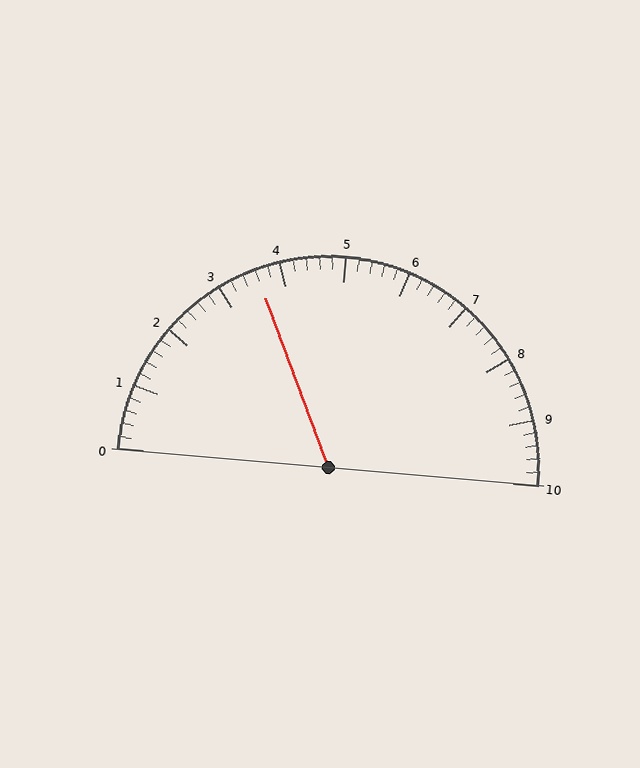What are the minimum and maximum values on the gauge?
The gauge ranges from 0 to 10.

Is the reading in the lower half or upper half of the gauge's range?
The reading is in the lower half of the range (0 to 10).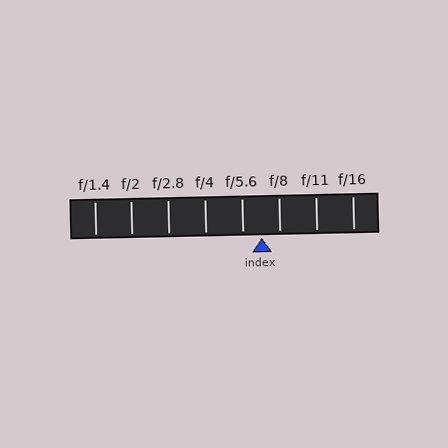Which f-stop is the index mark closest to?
The index mark is closest to f/8.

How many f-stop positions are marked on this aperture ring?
There are 8 f-stop positions marked.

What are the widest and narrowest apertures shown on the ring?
The widest aperture shown is f/1.4 and the narrowest is f/16.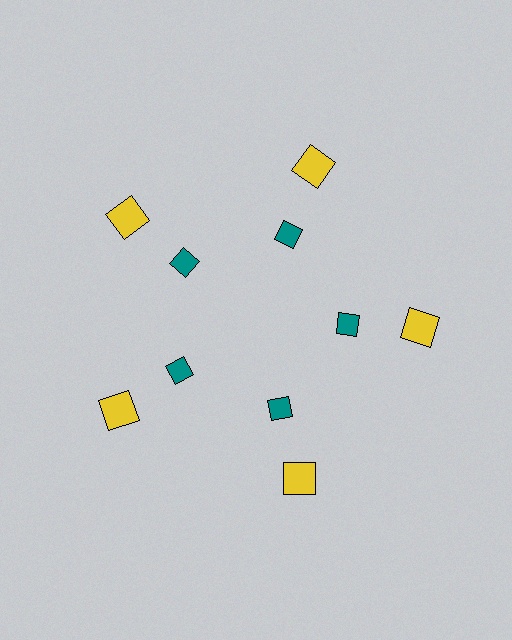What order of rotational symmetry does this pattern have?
This pattern has 5-fold rotational symmetry.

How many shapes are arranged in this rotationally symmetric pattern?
There are 10 shapes, arranged in 5 groups of 2.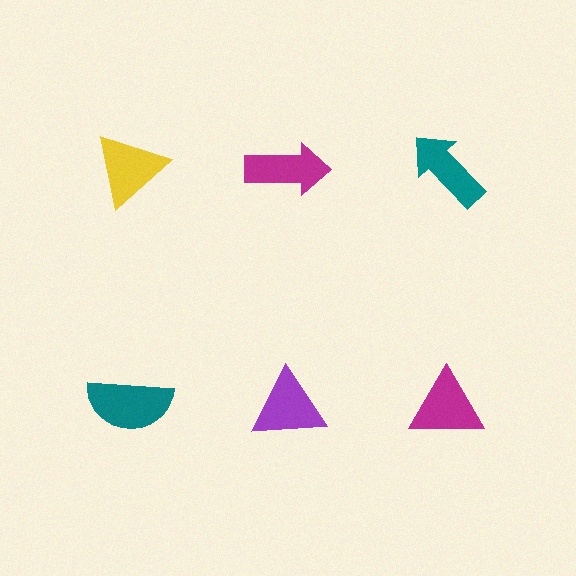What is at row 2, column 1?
A teal semicircle.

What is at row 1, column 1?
A yellow triangle.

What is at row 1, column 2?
A magenta arrow.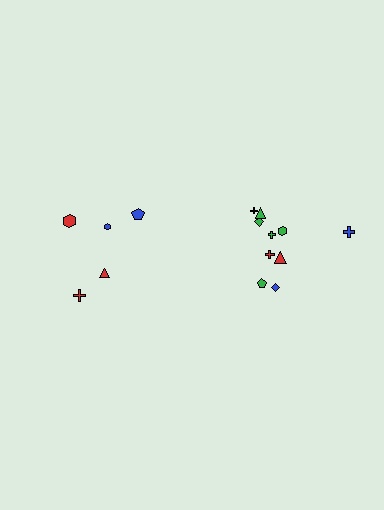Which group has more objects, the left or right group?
The right group.